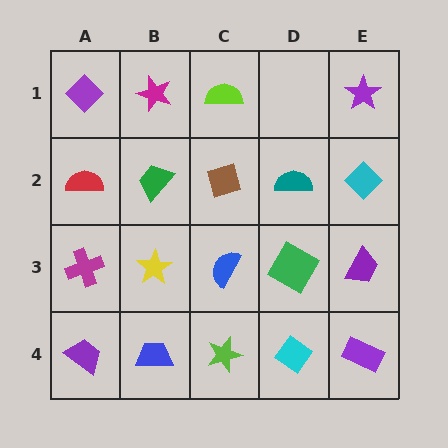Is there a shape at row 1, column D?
No, that cell is empty.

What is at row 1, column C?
A lime semicircle.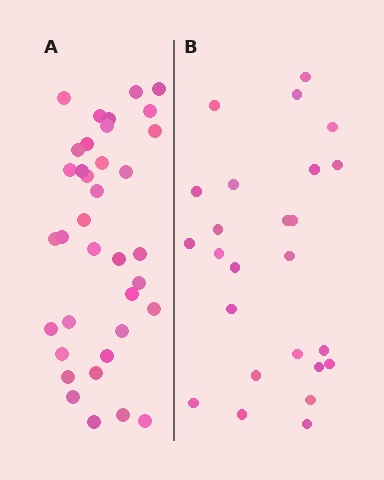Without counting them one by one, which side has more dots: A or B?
Region A (the left region) has more dots.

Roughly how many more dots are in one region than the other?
Region A has roughly 12 or so more dots than region B.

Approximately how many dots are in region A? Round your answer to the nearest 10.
About 40 dots. (The exact count is 36, which rounds to 40.)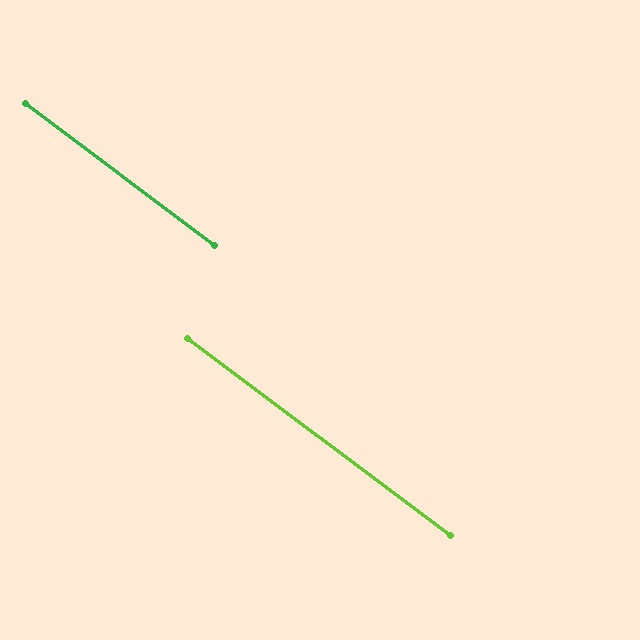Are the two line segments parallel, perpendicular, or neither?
Parallel — their directions differ by only 0.1°.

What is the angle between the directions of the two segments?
Approximately 0 degrees.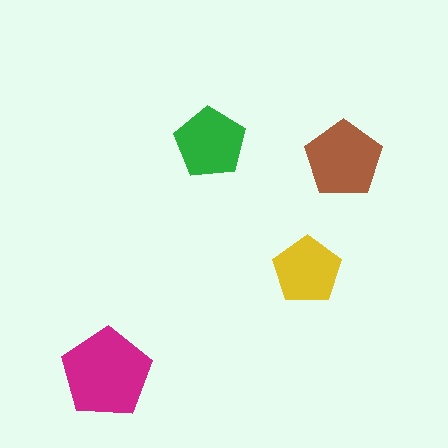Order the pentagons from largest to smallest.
the magenta one, the brown one, the green one, the yellow one.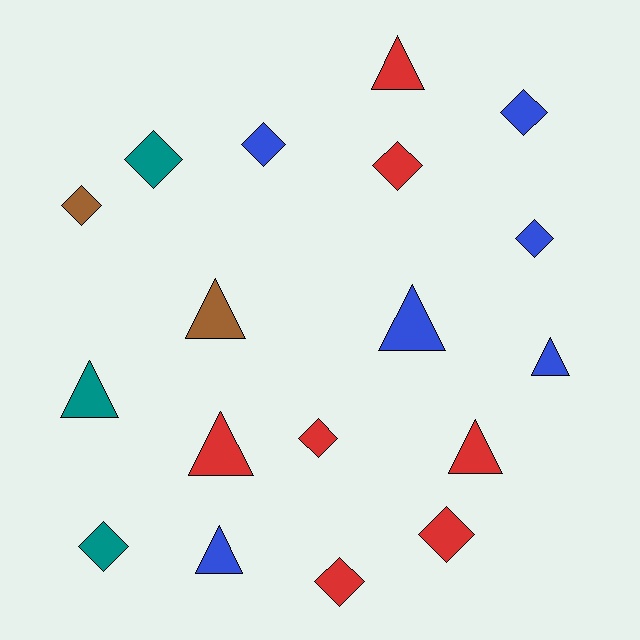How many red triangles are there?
There are 3 red triangles.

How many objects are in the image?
There are 18 objects.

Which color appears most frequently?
Red, with 7 objects.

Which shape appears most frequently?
Diamond, with 10 objects.